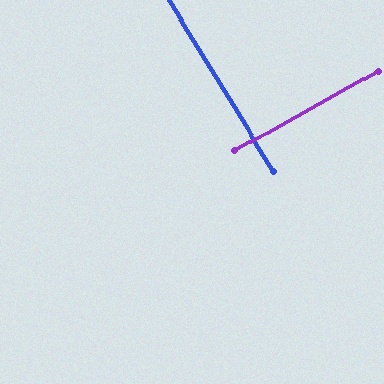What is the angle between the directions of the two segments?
Approximately 88 degrees.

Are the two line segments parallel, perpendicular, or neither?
Perpendicular — they meet at approximately 88°.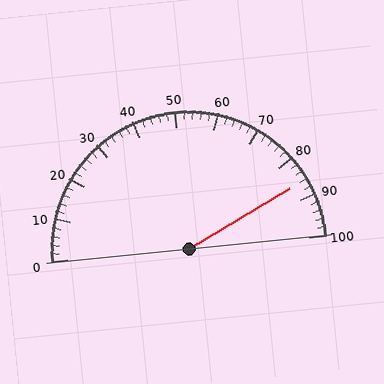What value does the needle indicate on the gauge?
The needle indicates approximately 86.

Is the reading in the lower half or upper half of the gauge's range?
The reading is in the upper half of the range (0 to 100).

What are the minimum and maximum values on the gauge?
The gauge ranges from 0 to 100.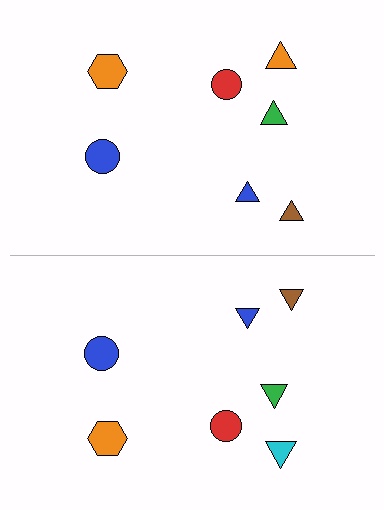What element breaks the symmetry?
The cyan triangle on the bottom side breaks the symmetry — its mirror counterpart is orange.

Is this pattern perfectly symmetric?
No, the pattern is not perfectly symmetric. The cyan triangle on the bottom side breaks the symmetry — its mirror counterpart is orange.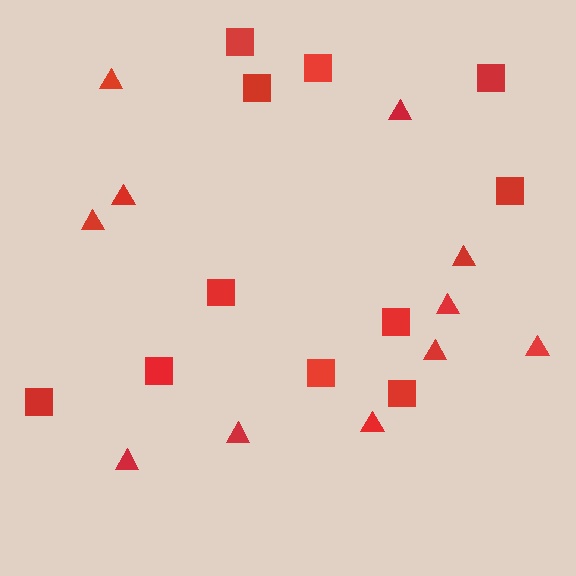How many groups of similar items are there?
There are 2 groups: one group of triangles (11) and one group of squares (11).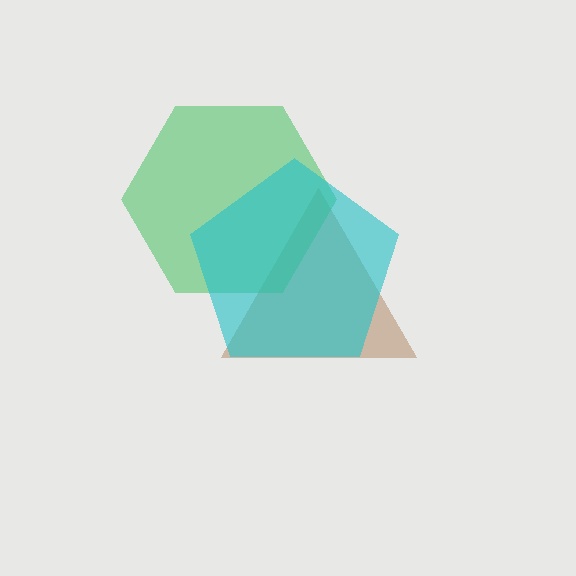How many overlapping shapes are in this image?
There are 3 overlapping shapes in the image.